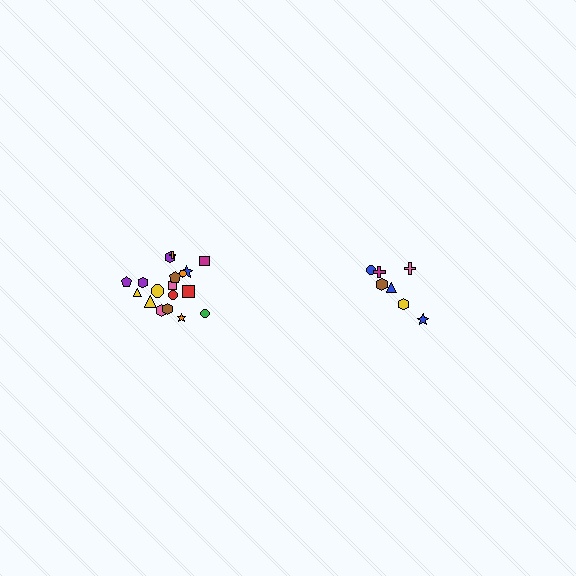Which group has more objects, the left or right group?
The left group.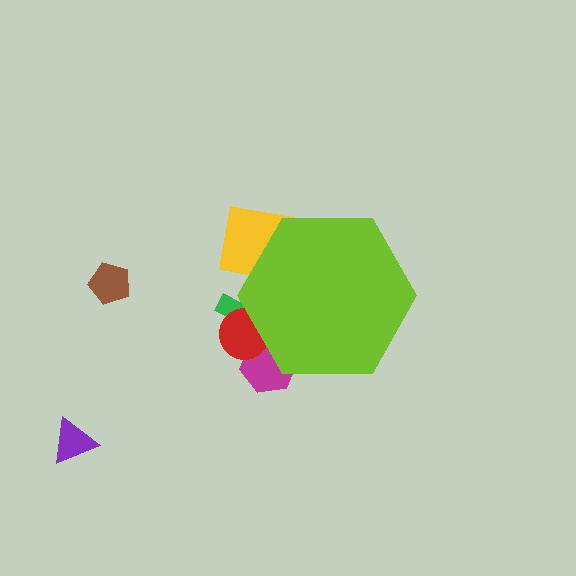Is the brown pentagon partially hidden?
No, the brown pentagon is fully visible.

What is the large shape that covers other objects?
A lime hexagon.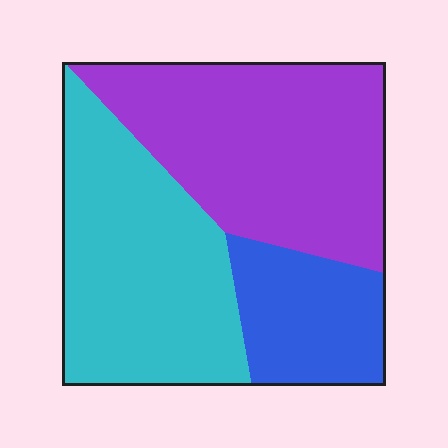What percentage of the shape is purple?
Purple covers about 40% of the shape.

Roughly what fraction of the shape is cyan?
Cyan covers about 40% of the shape.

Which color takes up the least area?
Blue, at roughly 20%.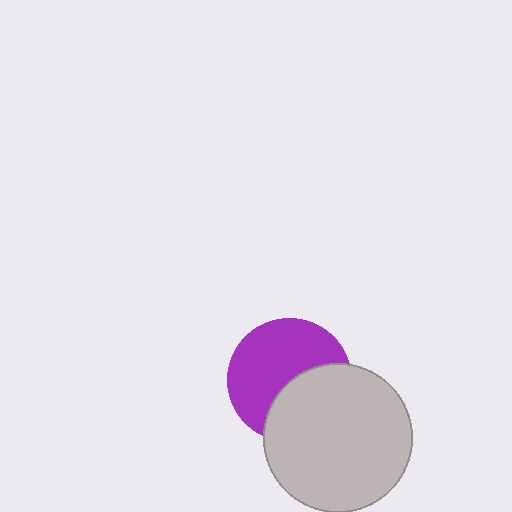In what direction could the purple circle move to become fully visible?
The purple circle could move toward the upper-left. That would shift it out from behind the light gray circle entirely.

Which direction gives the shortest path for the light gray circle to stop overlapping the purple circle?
Moving toward the lower-right gives the shortest separation.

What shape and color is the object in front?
The object in front is a light gray circle.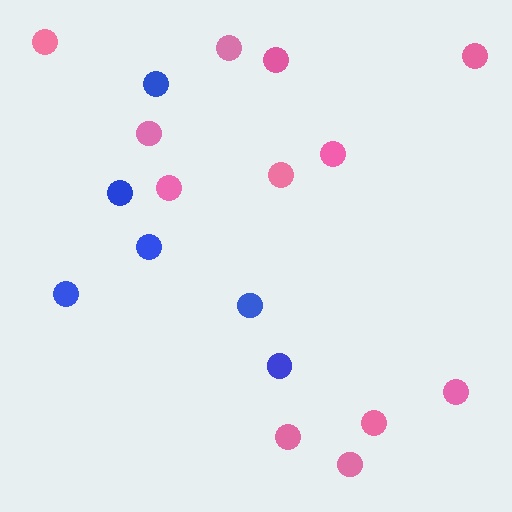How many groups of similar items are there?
There are 2 groups: one group of blue circles (6) and one group of pink circles (12).